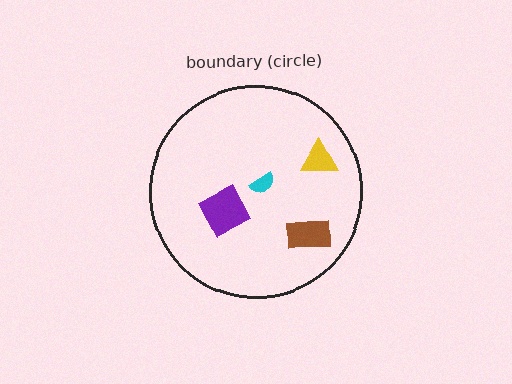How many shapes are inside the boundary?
4 inside, 0 outside.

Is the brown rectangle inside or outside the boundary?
Inside.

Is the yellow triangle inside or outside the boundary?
Inside.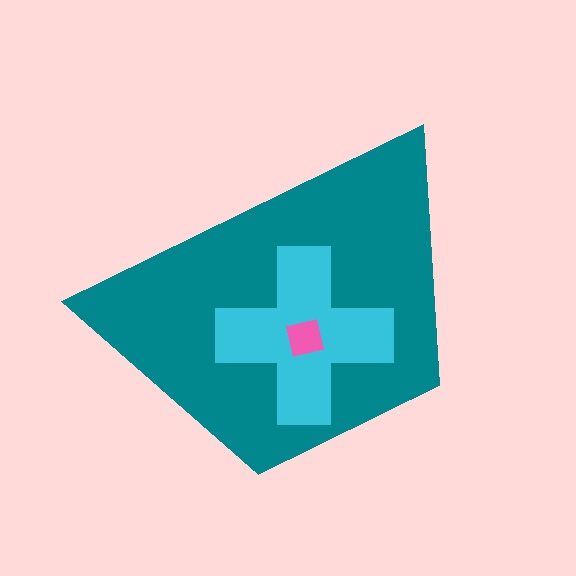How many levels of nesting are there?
3.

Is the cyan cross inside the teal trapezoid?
Yes.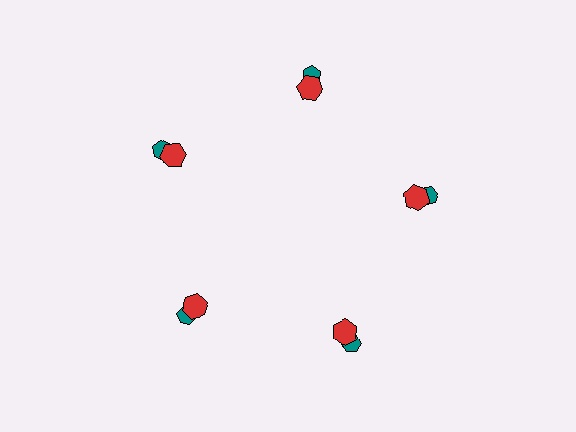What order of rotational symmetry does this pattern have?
This pattern has 5-fold rotational symmetry.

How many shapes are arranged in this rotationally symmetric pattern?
There are 10 shapes, arranged in 5 groups of 2.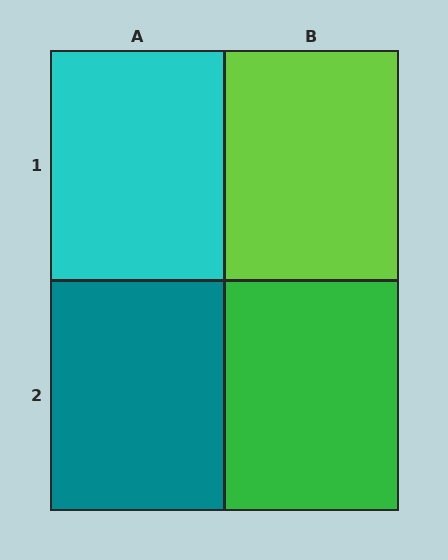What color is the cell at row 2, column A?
Teal.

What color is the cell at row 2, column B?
Green.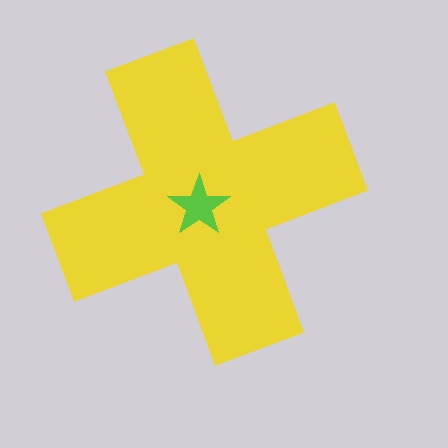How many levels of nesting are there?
2.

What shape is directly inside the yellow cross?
The lime star.